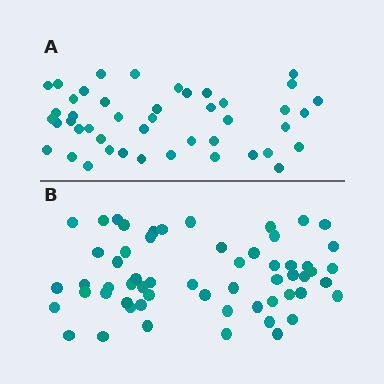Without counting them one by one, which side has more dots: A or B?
Region B (the bottom region) has more dots.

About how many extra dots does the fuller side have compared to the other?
Region B has approximately 15 more dots than region A.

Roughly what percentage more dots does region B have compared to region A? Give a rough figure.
About 30% more.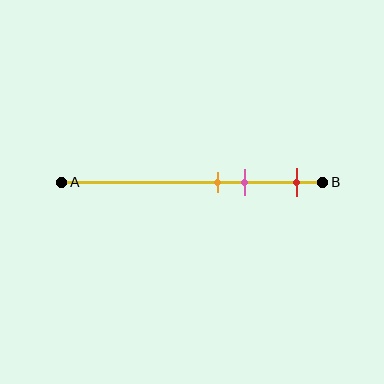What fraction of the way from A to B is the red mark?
The red mark is approximately 90% (0.9) of the way from A to B.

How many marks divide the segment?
There are 3 marks dividing the segment.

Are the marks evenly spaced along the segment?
No, the marks are not evenly spaced.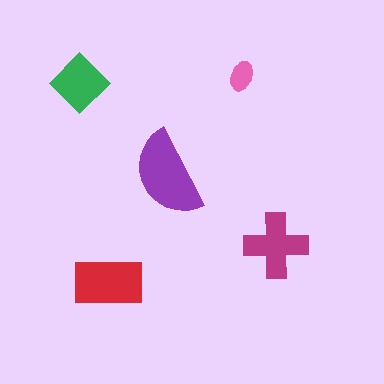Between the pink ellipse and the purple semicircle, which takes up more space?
The purple semicircle.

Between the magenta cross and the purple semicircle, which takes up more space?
The purple semicircle.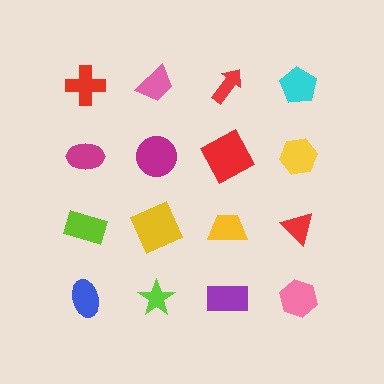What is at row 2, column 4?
A yellow hexagon.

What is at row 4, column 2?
A lime star.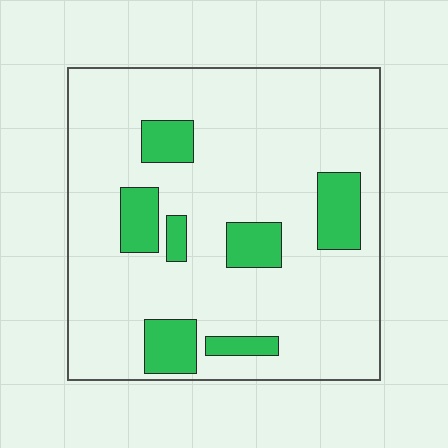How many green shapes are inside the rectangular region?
7.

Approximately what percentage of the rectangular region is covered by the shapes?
Approximately 15%.